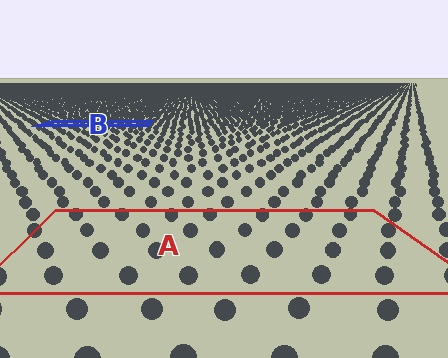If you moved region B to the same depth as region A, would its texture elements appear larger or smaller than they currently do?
They would appear larger. At a closer depth, the same texture elements are projected at a bigger on-screen size.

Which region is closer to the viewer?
Region A is closer. The texture elements there are larger and more spread out.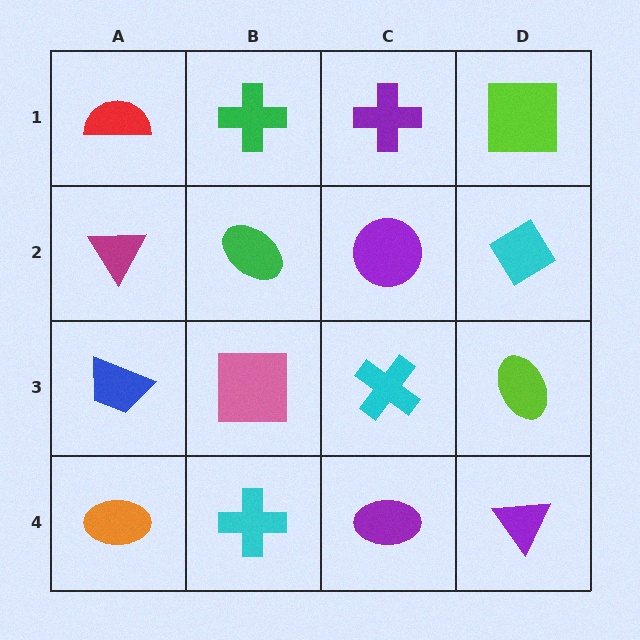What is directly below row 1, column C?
A purple circle.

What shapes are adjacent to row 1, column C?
A purple circle (row 2, column C), a green cross (row 1, column B), a lime square (row 1, column D).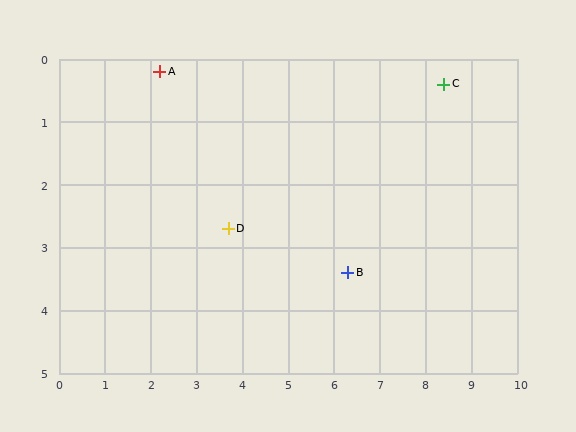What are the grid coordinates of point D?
Point D is at approximately (3.7, 2.7).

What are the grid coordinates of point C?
Point C is at approximately (8.4, 0.4).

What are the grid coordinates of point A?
Point A is at approximately (2.2, 0.2).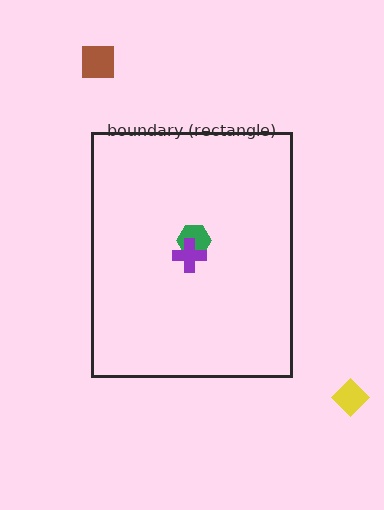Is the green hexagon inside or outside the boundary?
Inside.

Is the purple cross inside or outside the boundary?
Inside.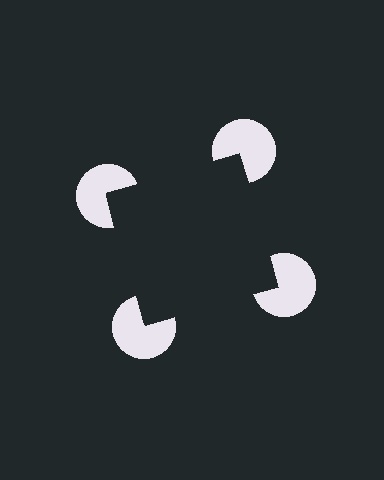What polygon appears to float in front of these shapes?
An illusory square — its edges are inferred from the aligned wedge cuts in the pac-man discs, not physically drawn.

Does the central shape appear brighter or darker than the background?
It typically appears slightly darker than the background, even though no actual brightness change is drawn.